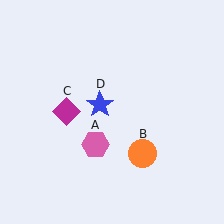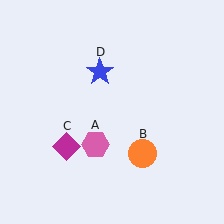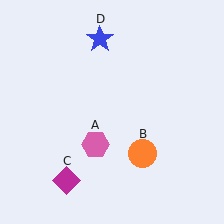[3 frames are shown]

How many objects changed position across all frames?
2 objects changed position: magenta diamond (object C), blue star (object D).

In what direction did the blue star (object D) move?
The blue star (object D) moved up.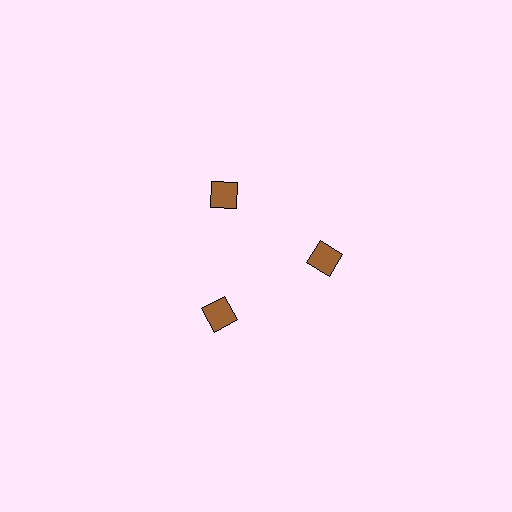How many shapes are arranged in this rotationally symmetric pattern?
There are 3 shapes, arranged in 3 groups of 1.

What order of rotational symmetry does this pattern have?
This pattern has 3-fold rotational symmetry.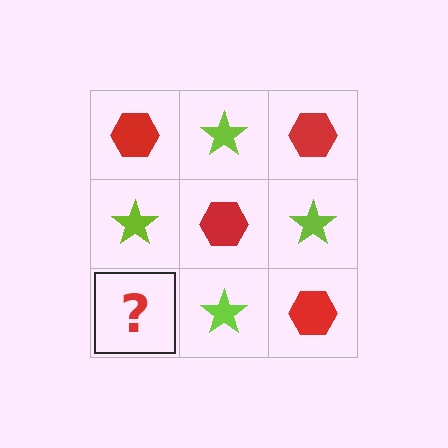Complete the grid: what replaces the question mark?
The question mark should be replaced with a red hexagon.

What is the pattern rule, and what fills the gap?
The rule is that it alternates red hexagon and lime star in a checkerboard pattern. The gap should be filled with a red hexagon.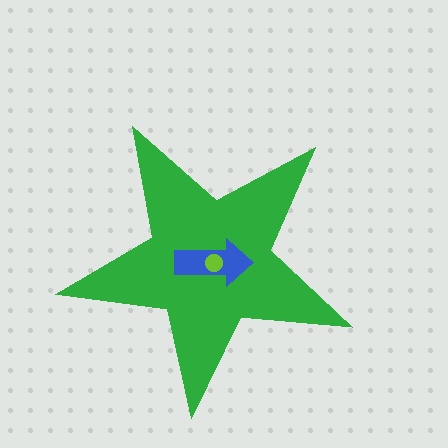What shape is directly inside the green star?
The blue arrow.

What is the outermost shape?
The green star.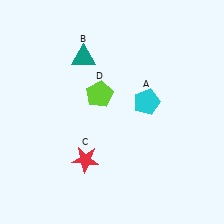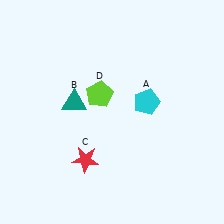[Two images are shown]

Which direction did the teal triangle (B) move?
The teal triangle (B) moved down.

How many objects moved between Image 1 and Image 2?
1 object moved between the two images.